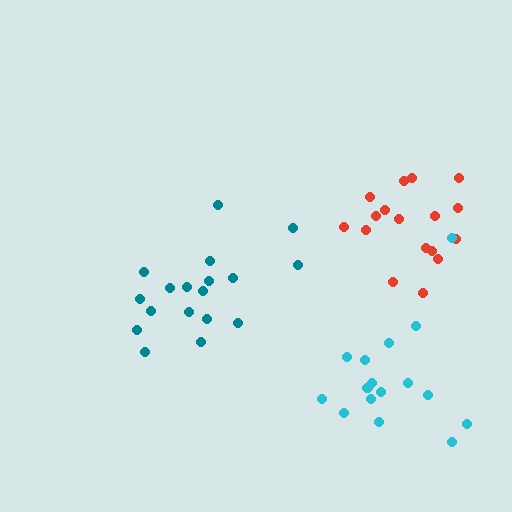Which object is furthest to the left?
The teal cluster is leftmost.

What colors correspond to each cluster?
The clusters are colored: red, cyan, teal.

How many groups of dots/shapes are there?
There are 3 groups.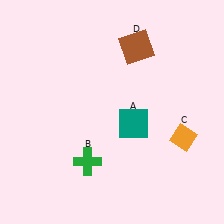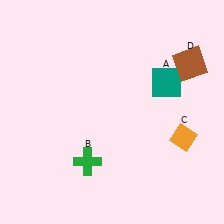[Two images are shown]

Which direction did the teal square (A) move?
The teal square (A) moved up.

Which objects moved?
The objects that moved are: the teal square (A), the brown square (D).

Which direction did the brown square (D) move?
The brown square (D) moved right.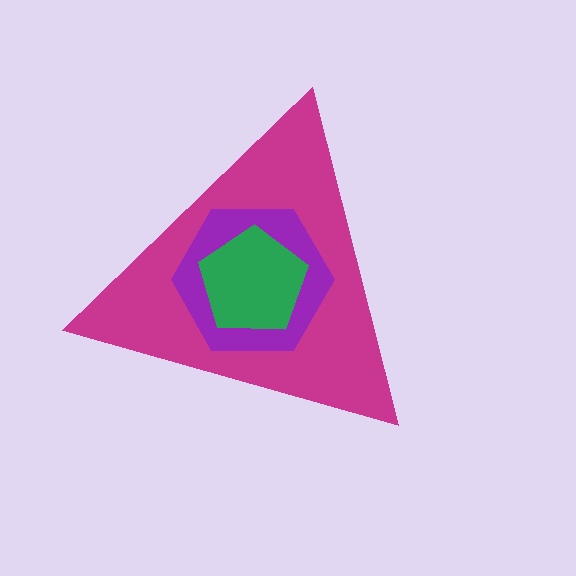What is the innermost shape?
The green pentagon.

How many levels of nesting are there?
3.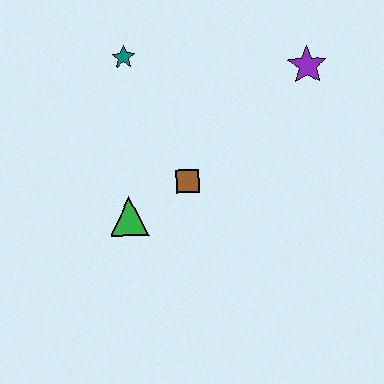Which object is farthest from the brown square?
The purple star is farthest from the brown square.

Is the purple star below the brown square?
No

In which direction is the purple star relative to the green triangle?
The purple star is to the right of the green triangle.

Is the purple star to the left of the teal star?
No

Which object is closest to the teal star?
The brown square is closest to the teal star.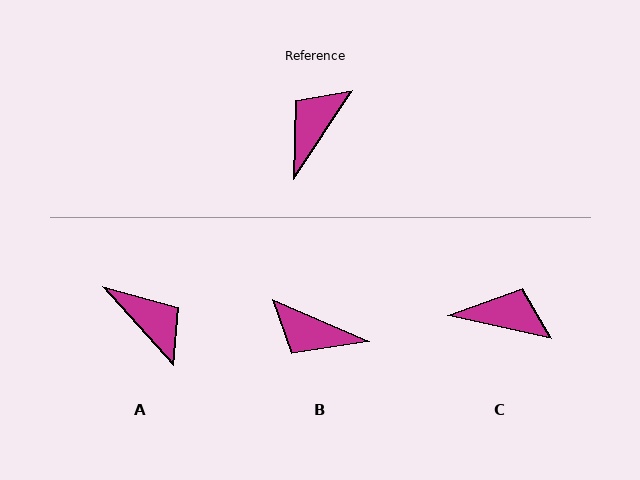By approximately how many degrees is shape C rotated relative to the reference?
Approximately 69 degrees clockwise.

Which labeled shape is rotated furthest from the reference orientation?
A, about 104 degrees away.